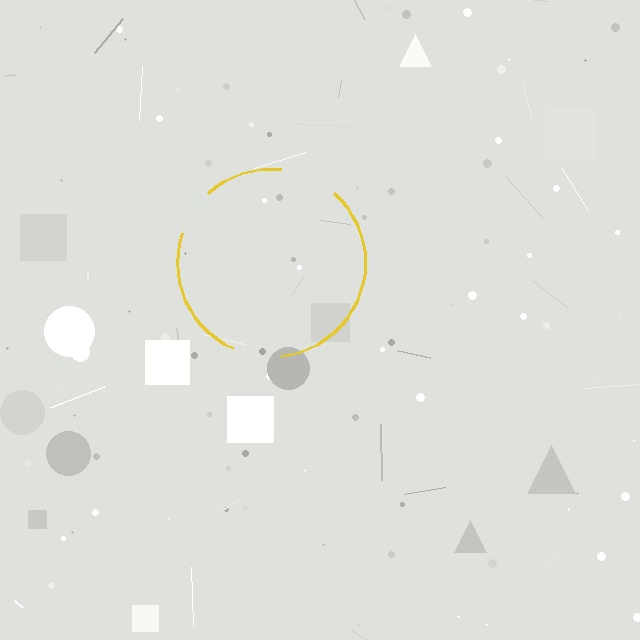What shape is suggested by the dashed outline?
The dashed outline suggests a circle.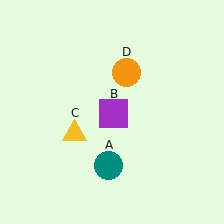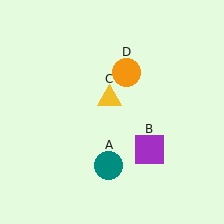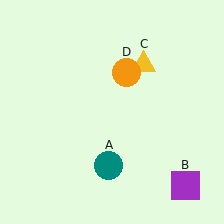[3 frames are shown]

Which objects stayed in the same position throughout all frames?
Teal circle (object A) and orange circle (object D) remained stationary.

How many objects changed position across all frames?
2 objects changed position: purple square (object B), yellow triangle (object C).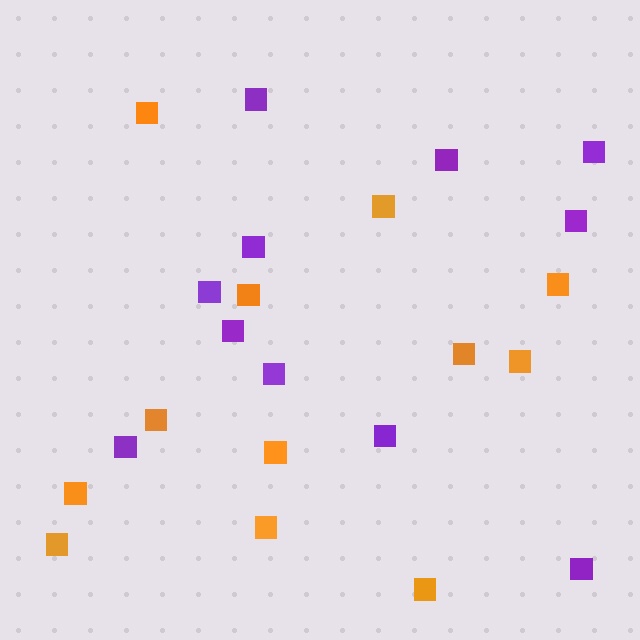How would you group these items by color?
There are 2 groups: one group of orange squares (12) and one group of purple squares (11).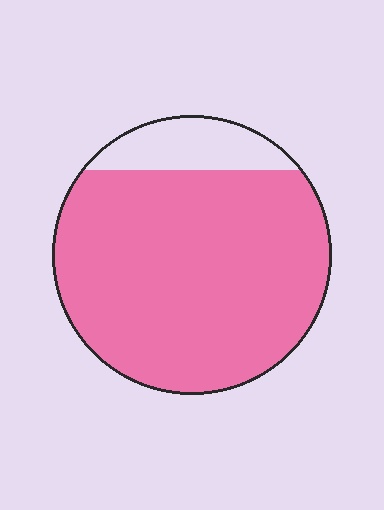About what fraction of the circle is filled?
About seven eighths (7/8).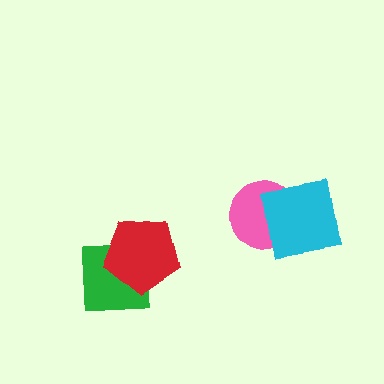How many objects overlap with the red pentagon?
1 object overlaps with the red pentagon.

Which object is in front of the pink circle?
The cyan square is in front of the pink circle.